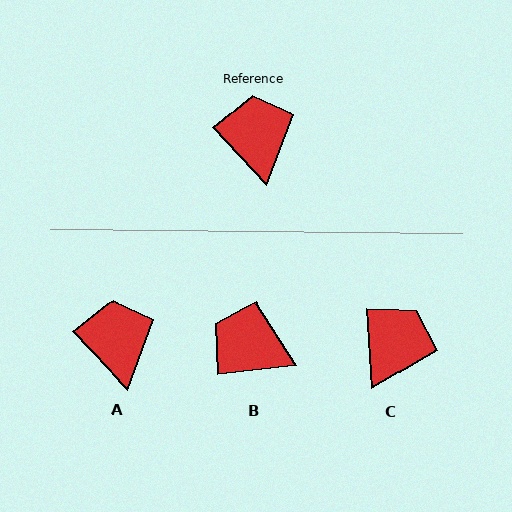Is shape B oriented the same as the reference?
No, it is off by about 54 degrees.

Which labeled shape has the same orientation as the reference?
A.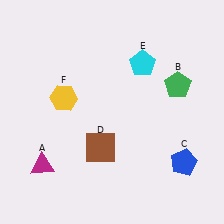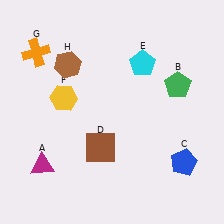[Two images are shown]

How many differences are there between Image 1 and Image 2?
There are 2 differences between the two images.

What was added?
An orange cross (G), a brown hexagon (H) were added in Image 2.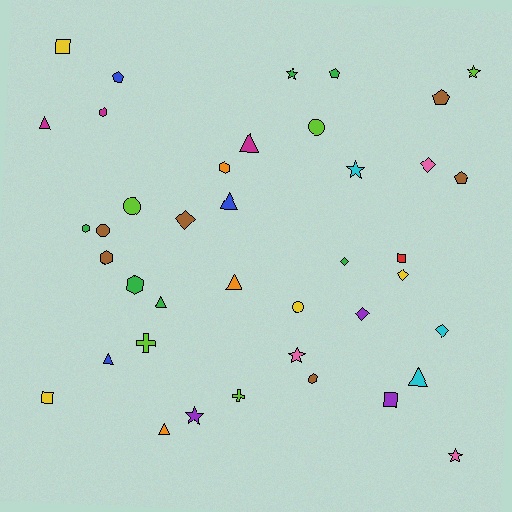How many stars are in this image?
There are 6 stars.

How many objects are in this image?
There are 40 objects.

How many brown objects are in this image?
There are 6 brown objects.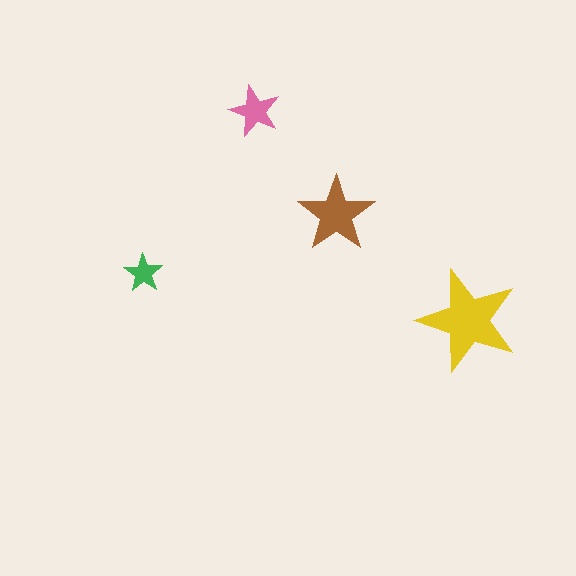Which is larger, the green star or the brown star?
The brown one.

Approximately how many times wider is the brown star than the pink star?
About 1.5 times wider.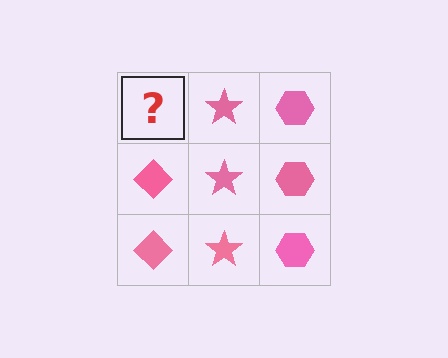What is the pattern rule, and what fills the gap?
The rule is that each column has a consistent shape. The gap should be filled with a pink diamond.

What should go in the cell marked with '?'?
The missing cell should contain a pink diamond.